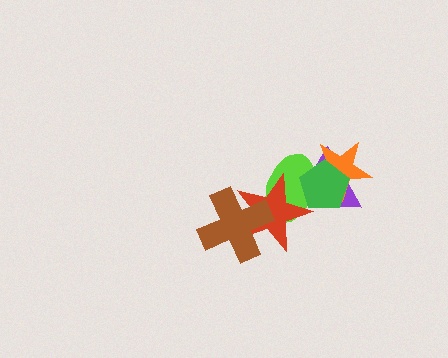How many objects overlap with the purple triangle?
4 objects overlap with the purple triangle.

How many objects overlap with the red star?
4 objects overlap with the red star.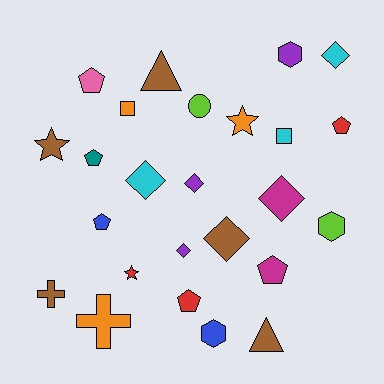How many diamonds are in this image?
There are 6 diamonds.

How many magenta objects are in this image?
There are 2 magenta objects.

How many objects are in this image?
There are 25 objects.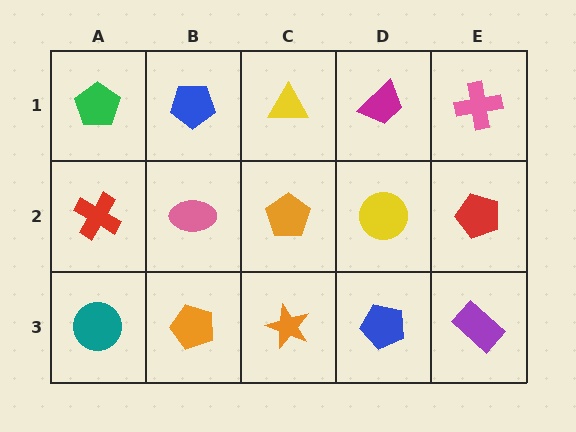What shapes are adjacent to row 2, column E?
A pink cross (row 1, column E), a purple rectangle (row 3, column E), a yellow circle (row 2, column D).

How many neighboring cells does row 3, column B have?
3.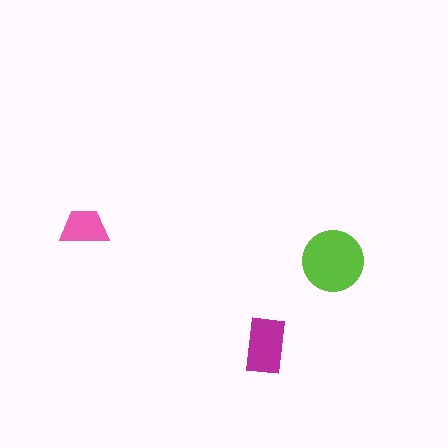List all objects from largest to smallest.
The lime circle, the magenta rectangle, the pink trapezoid.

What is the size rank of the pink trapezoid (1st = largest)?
3rd.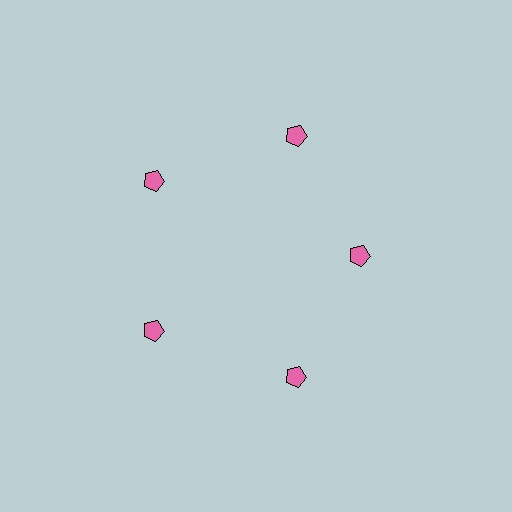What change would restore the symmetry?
The symmetry would be restored by moving it outward, back onto the ring so that all 5 pentagons sit at equal angles and equal distance from the center.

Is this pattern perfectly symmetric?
No. The 5 pink pentagons are arranged in a ring, but one element near the 3 o'clock position is pulled inward toward the center, breaking the 5-fold rotational symmetry.